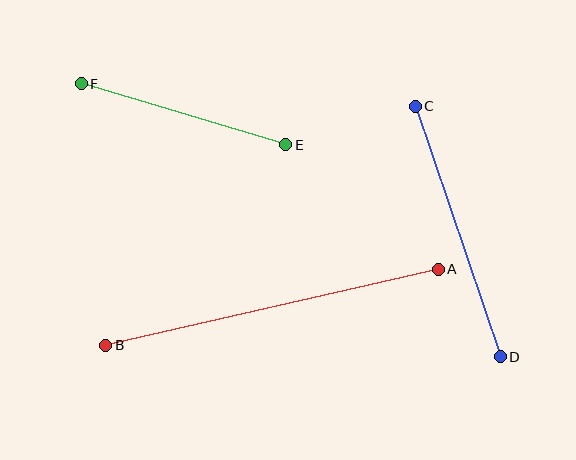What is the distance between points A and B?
The distance is approximately 341 pixels.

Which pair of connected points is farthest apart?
Points A and B are farthest apart.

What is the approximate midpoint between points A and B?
The midpoint is at approximately (272, 307) pixels.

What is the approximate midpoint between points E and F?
The midpoint is at approximately (183, 114) pixels.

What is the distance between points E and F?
The distance is approximately 213 pixels.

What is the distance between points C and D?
The distance is approximately 264 pixels.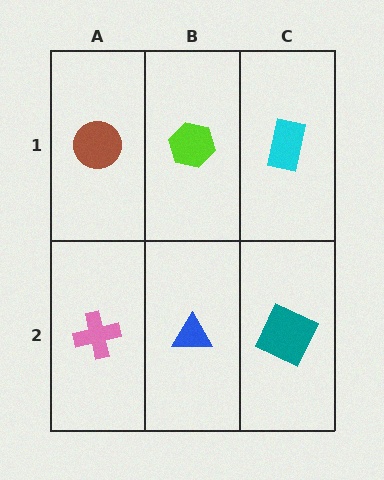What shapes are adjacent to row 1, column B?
A blue triangle (row 2, column B), a brown circle (row 1, column A), a cyan rectangle (row 1, column C).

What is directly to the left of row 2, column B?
A pink cross.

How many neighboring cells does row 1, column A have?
2.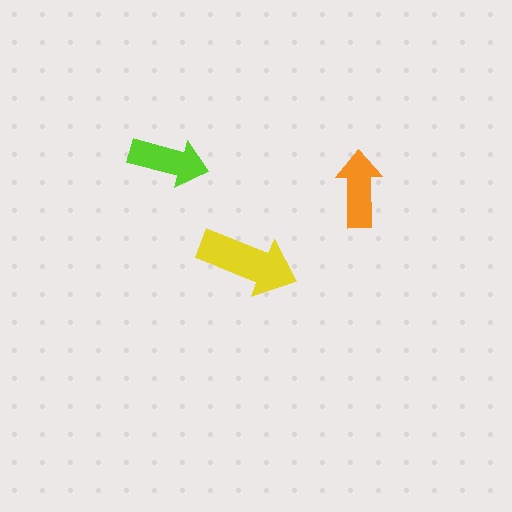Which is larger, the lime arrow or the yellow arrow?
The yellow one.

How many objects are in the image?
There are 3 objects in the image.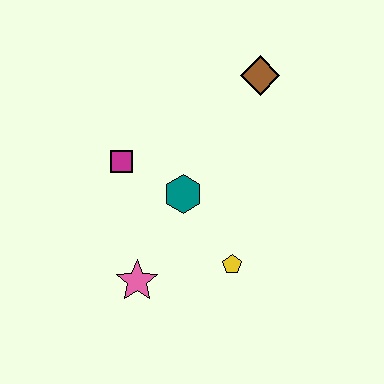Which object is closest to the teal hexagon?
The magenta square is closest to the teal hexagon.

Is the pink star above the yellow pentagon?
No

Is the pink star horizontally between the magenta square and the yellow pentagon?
Yes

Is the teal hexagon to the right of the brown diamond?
No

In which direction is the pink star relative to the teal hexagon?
The pink star is below the teal hexagon.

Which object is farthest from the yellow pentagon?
The brown diamond is farthest from the yellow pentagon.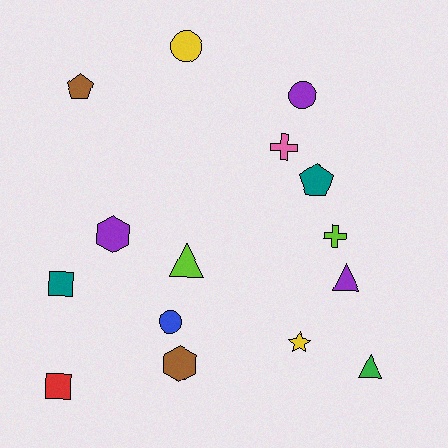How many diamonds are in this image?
There are no diamonds.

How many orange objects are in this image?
There are no orange objects.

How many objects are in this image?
There are 15 objects.